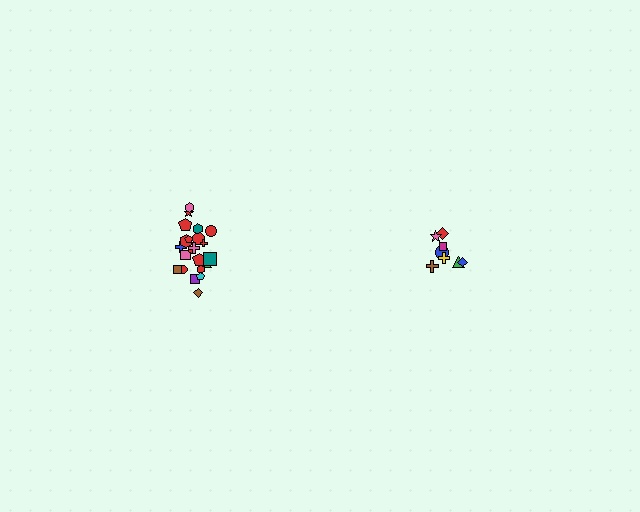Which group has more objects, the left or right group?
The left group.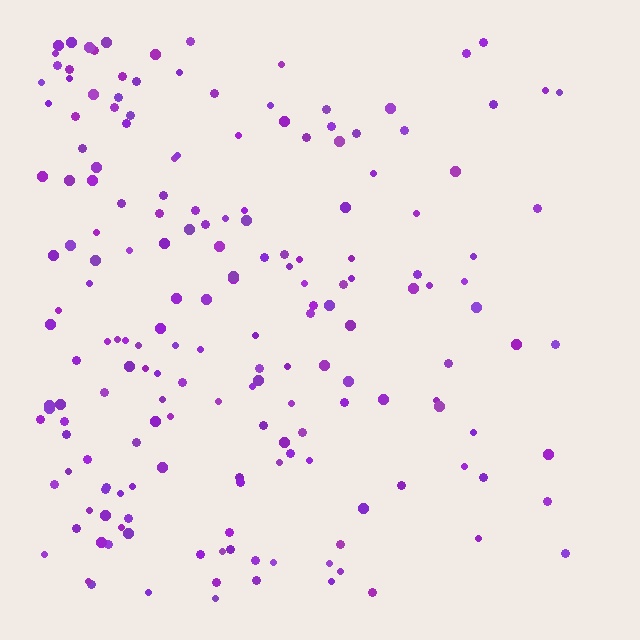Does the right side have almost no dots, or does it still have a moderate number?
Still a moderate number, just noticeably fewer than the left.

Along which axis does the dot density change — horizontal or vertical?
Horizontal.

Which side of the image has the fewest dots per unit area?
The right.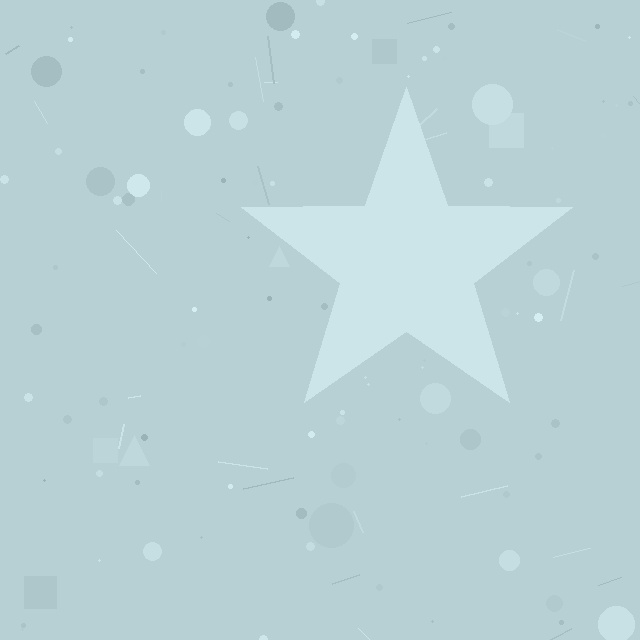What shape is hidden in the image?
A star is hidden in the image.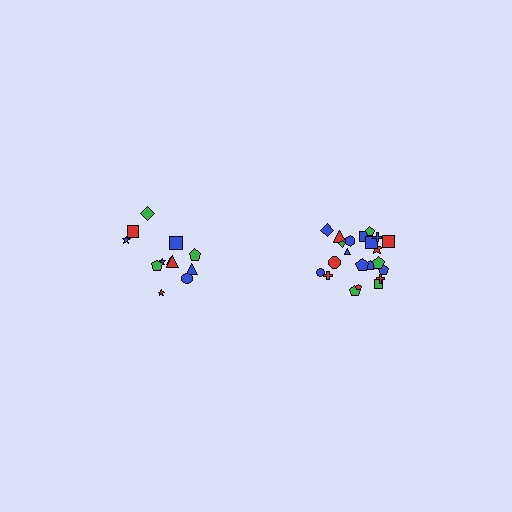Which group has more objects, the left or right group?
The right group.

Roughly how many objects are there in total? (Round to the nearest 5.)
Roughly 35 objects in total.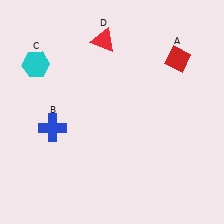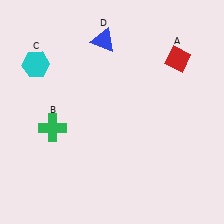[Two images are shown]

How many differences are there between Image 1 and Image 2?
There are 2 differences between the two images.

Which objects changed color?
B changed from blue to green. D changed from red to blue.